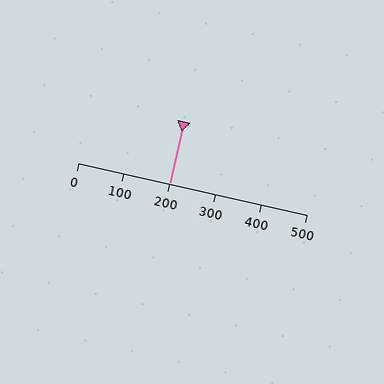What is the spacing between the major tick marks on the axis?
The major ticks are spaced 100 apart.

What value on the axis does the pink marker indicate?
The marker indicates approximately 200.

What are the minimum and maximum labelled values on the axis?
The axis runs from 0 to 500.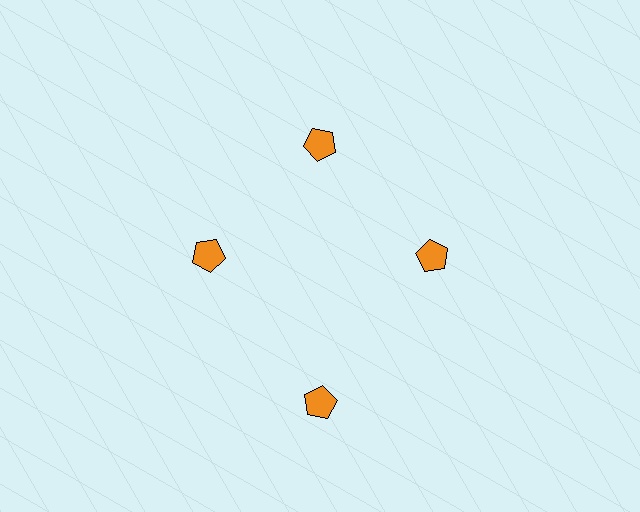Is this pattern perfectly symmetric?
No. The 4 orange pentagons are arranged in a ring, but one element near the 6 o'clock position is pushed outward from the center, breaking the 4-fold rotational symmetry.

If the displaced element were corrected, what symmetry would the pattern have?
It would have 4-fold rotational symmetry — the pattern would map onto itself every 90 degrees.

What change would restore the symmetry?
The symmetry would be restored by moving it inward, back onto the ring so that all 4 pentagons sit at equal angles and equal distance from the center.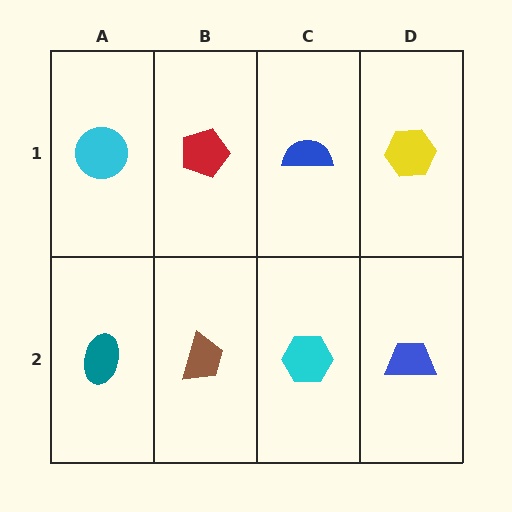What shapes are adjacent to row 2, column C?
A blue semicircle (row 1, column C), a brown trapezoid (row 2, column B), a blue trapezoid (row 2, column D).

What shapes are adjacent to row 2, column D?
A yellow hexagon (row 1, column D), a cyan hexagon (row 2, column C).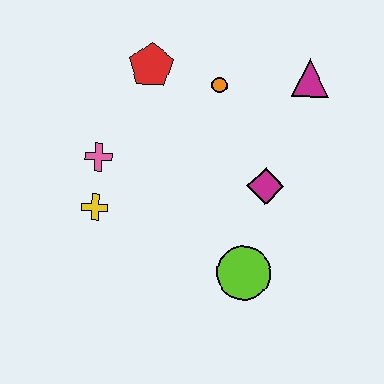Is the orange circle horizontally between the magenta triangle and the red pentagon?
Yes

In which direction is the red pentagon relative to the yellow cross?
The red pentagon is above the yellow cross.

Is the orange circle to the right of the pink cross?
Yes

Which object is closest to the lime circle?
The magenta diamond is closest to the lime circle.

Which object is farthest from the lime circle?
The red pentagon is farthest from the lime circle.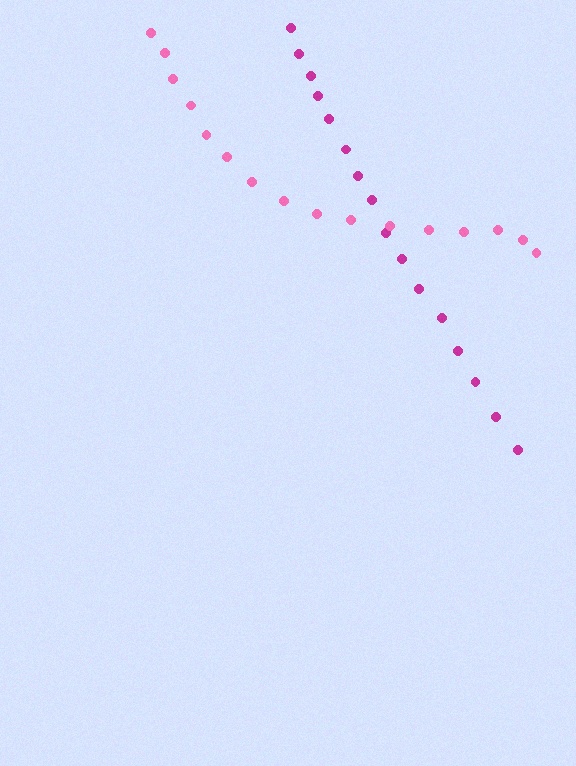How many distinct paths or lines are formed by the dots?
There are 2 distinct paths.